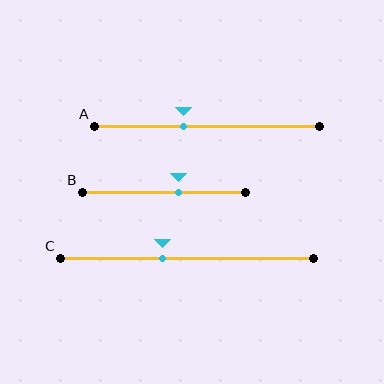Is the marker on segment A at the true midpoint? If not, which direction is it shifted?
No, the marker on segment A is shifted to the left by about 11% of the segment length.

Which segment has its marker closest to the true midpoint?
Segment B has its marker closest to the true midpoint.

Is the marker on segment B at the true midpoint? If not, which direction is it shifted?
No, the marker on segment B is shifted to the right by about 9% of the segment length.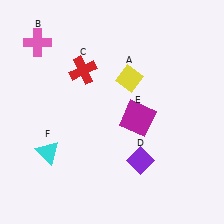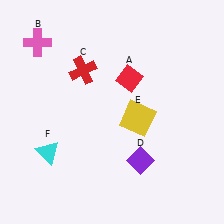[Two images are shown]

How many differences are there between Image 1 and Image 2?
There are 2 differences between the two images.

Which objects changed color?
A changed from yellow to red. E changed from magenta to yellow.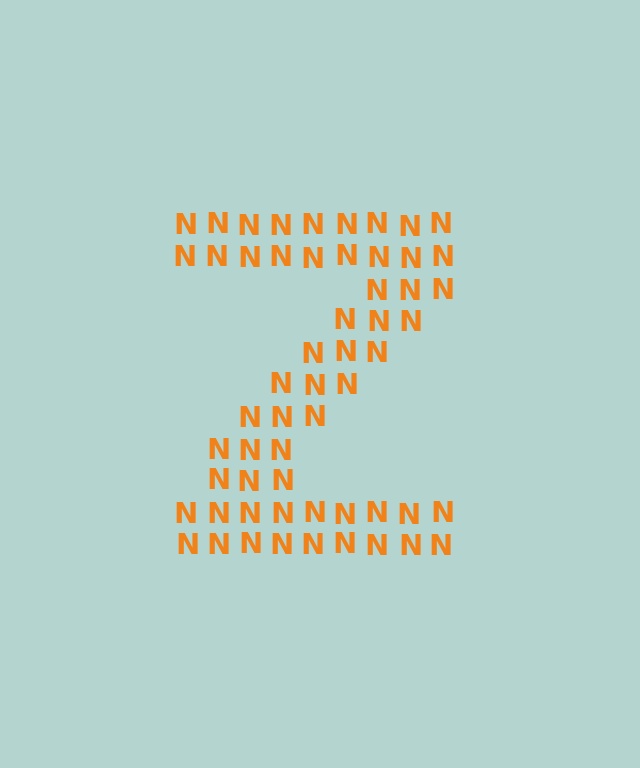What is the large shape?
The large shape is the letter Z.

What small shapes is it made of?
It is made of small letter N's.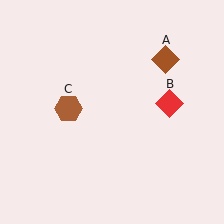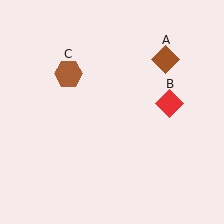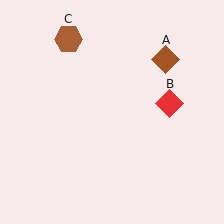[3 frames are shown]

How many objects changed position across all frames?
1 object changed position: brown hexagon (object C).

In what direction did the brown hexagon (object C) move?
The brown hexagon (object C) moved up.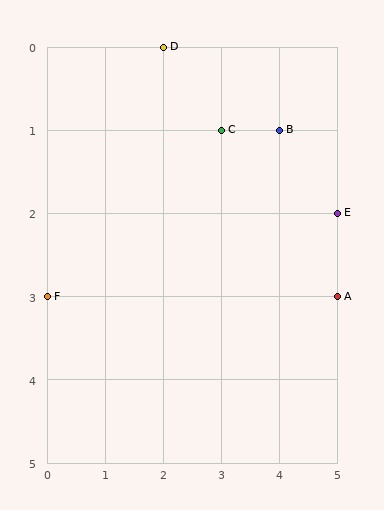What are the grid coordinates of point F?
Point F is at grid coordinates (0, 3).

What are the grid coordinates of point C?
Point C is at grid coordinates (3, 1).